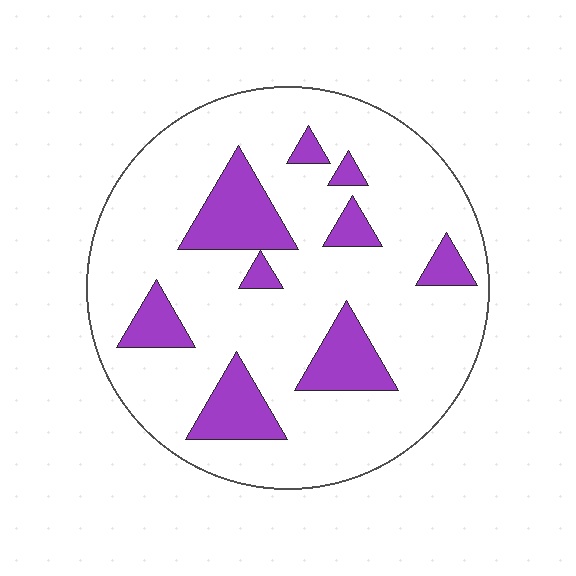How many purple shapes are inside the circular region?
9.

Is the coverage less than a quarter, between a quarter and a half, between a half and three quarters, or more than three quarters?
Less than a quarter.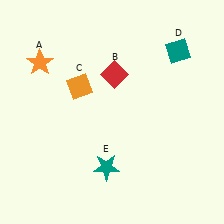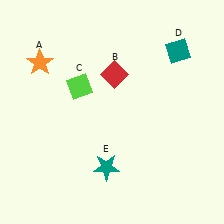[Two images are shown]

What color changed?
The diamond (C) changed from orange in Image 1 to lime in Image 2.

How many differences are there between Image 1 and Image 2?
There is 1 difference between the two images.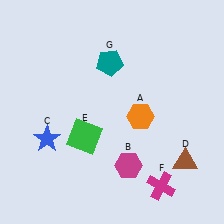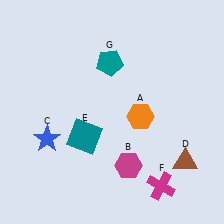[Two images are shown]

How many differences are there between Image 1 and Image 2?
There is 1 difference between the two images.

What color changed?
The square (E) changed from green in Image 1 to teal in Image 2.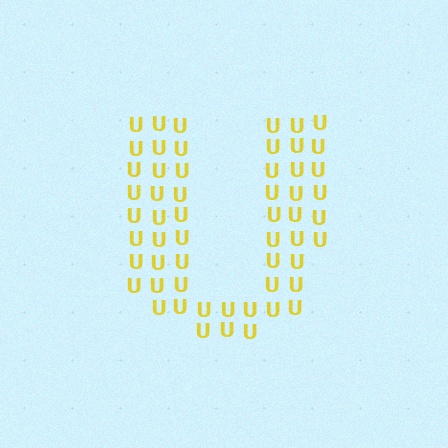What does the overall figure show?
The overall figure shows the letter U.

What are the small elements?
The small elements are letter U's.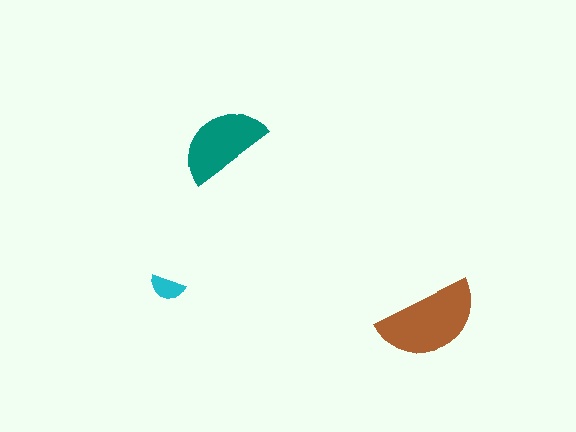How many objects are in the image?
There are 3 objects in the image.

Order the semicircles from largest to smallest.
the brown one, the teal one, the cyan one.